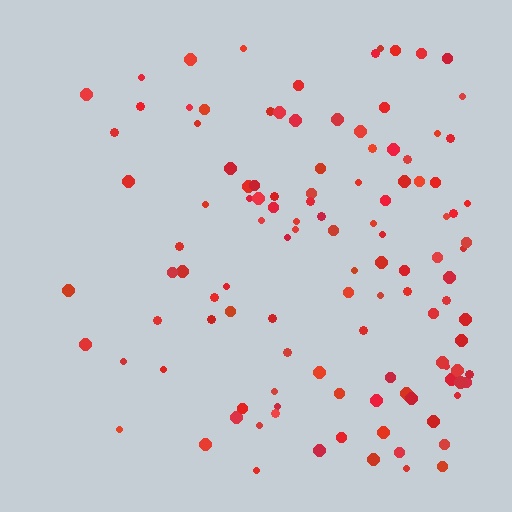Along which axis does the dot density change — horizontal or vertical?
Horizontal.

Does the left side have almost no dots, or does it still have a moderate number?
Still a moderate number, just noticeably fewer than the right.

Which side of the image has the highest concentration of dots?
The right.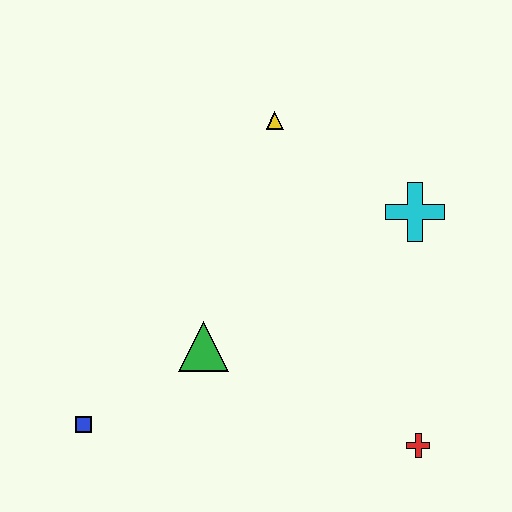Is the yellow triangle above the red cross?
Yes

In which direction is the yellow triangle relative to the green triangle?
The yellow triangle is above the green triangle.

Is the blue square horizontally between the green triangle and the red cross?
No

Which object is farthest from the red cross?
The yellow triangle is farthest from the red cross.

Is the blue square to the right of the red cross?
No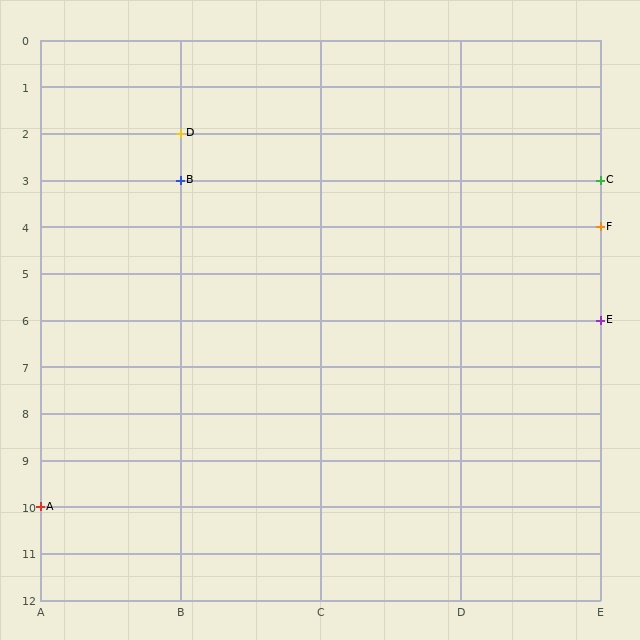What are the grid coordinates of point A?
Point A is at grid coordinates (A, 10).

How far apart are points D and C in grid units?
Points D and C are 3 columns and 1 row apart (about 3.2 grid units diagonally).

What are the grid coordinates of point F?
Point F is at grid coordinates (E, 4).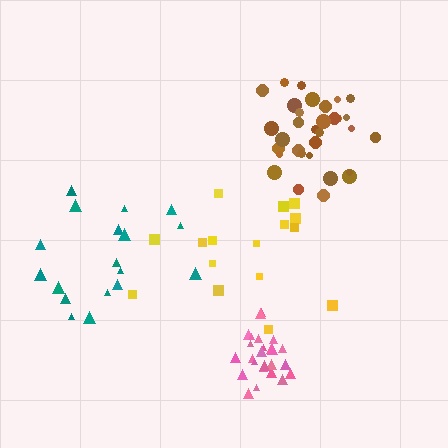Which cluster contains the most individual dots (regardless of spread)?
Brown (32).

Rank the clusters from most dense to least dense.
pink, brown, teal, yellow.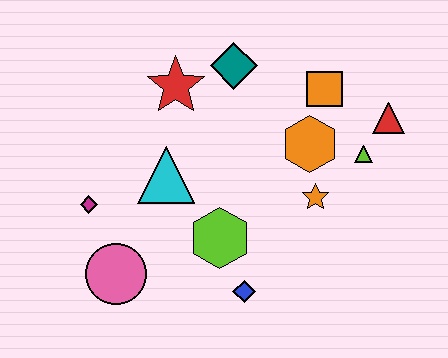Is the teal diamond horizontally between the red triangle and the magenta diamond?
Yes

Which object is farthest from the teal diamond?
The pink circle is farthest from the teal diamond.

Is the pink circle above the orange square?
No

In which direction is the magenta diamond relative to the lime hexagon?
The magenta diamond is to the left of the lime hexagon.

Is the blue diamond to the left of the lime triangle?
Yes